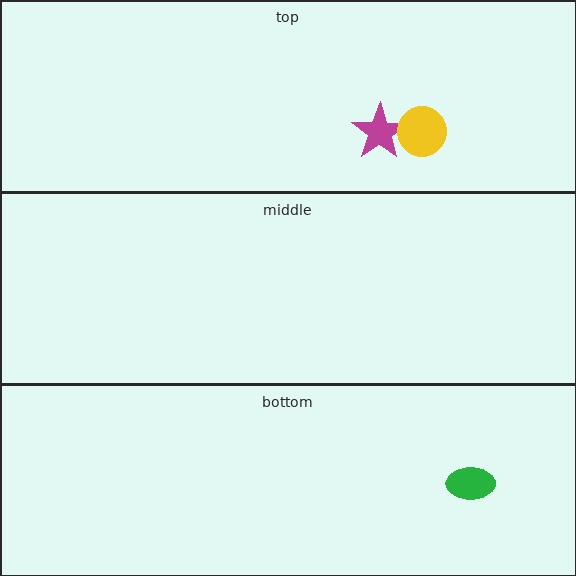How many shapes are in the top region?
2.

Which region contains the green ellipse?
The bottom region.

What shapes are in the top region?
The magenta star, the yellow circle.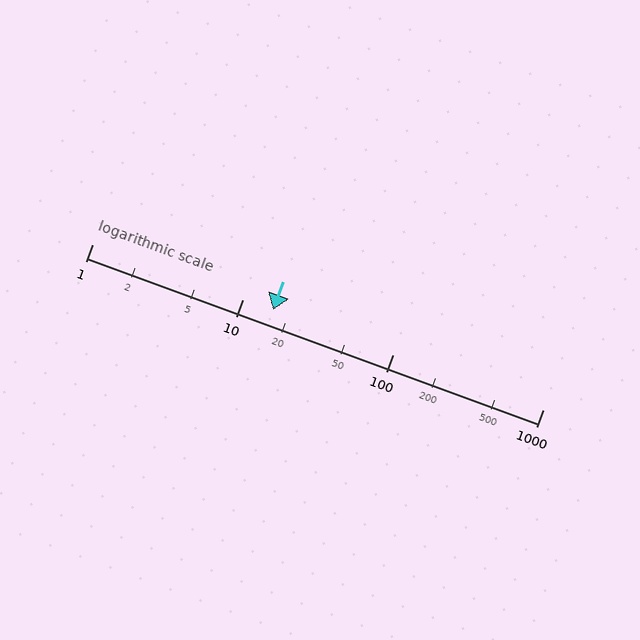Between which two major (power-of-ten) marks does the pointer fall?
The pointer is between 10 and 100.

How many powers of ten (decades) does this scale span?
The scale spans 3 decades, from 1 to 1000.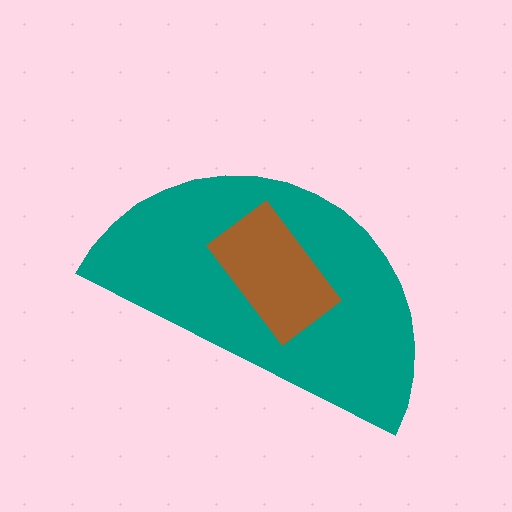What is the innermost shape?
The brown rectangle.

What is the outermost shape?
The teal semicircle.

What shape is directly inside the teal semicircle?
The brown rectangle.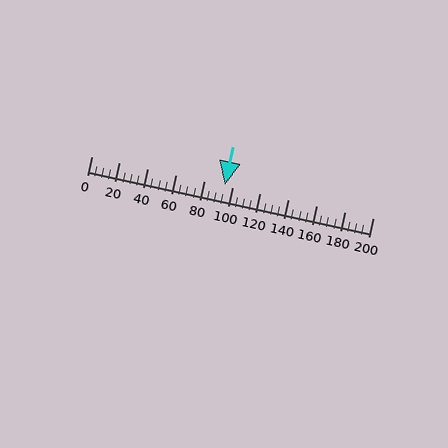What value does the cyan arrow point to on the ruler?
The cyan arrow points to approximately 95.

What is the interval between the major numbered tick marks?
The major tick marks are spaced 20 units apart.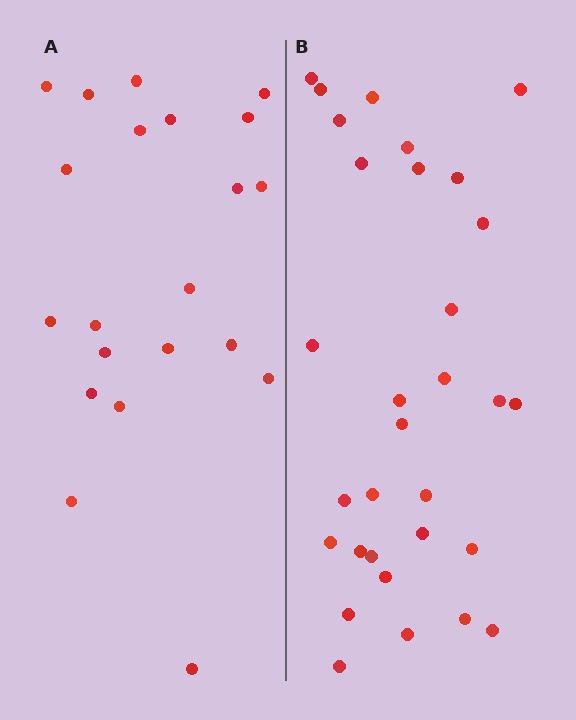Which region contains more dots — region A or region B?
Region B (the right region) has more dots.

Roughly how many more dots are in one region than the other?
Region B has roughly 10 or so more dots than region A.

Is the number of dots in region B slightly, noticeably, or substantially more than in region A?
Region B has substantially more. The ratio is roughly 1.5 to 1.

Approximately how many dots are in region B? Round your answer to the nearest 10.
About 30 dots. (The exact count is 31, which rounds to 30.)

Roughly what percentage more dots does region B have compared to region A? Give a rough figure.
About 50% more.